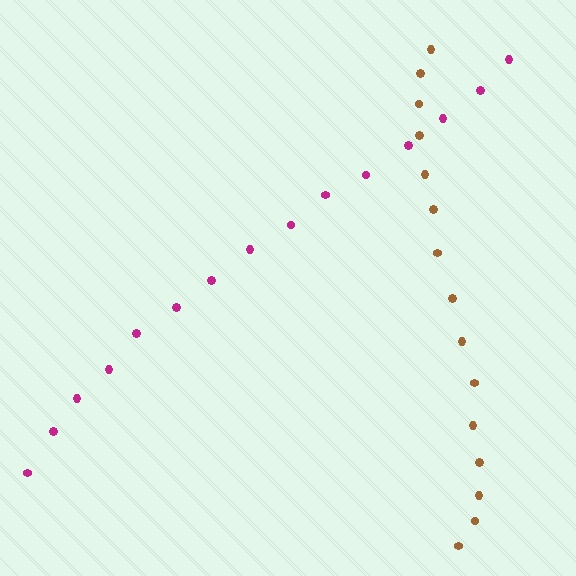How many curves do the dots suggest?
There are 2 distinct paths.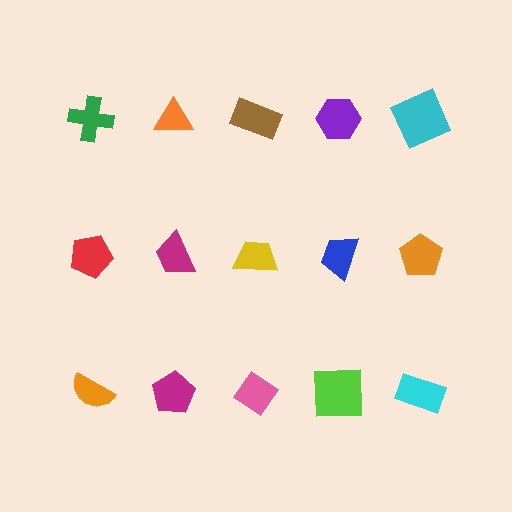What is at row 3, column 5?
A cyan rectangle.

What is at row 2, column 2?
A magenta trapezoid.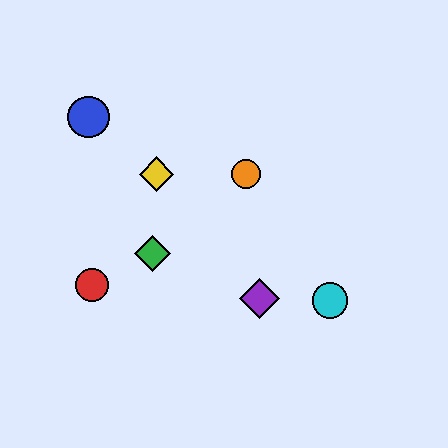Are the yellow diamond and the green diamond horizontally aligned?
No, the yellow diamond is at y≈174 and the green diamond is at y≈253.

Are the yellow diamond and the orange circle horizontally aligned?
Yes, both are at y≈174.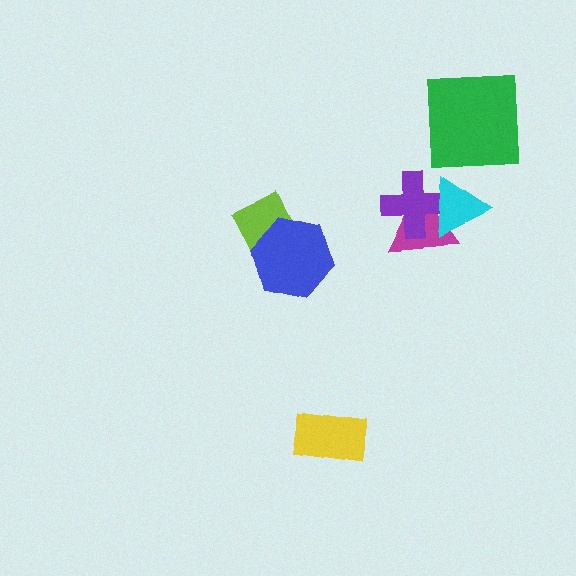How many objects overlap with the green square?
0 objects overlap with the green square.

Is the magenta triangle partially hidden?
Yes, it is partially covered by another shape.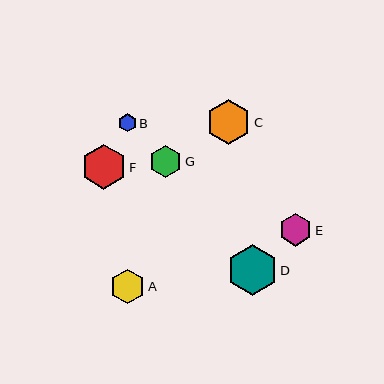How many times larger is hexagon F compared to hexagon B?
Hexagon F is approximately 2.5 times the size of hexagon B.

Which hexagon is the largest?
Hexagon D is the largest with a size of approximately 51 pixels.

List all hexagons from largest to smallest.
From largest to smallest: D, C, F, A, G, E, B.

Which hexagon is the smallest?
Hexagon B is the smallest with a size of approximately 18 pixels.